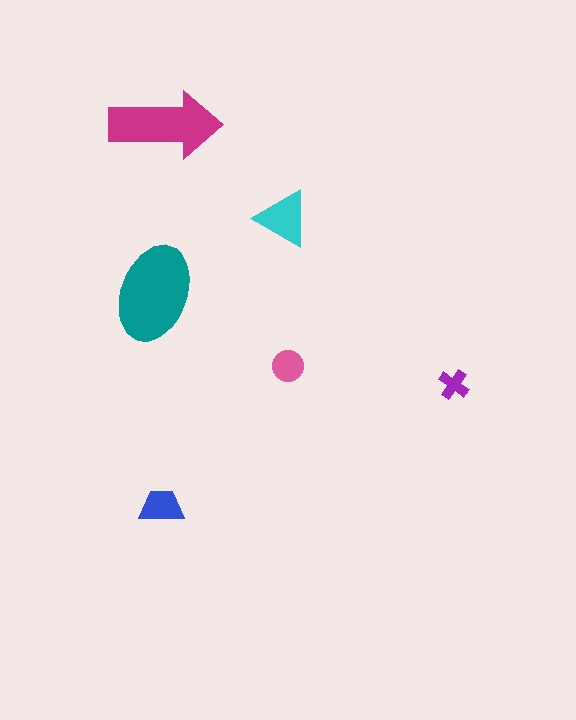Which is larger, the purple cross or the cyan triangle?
The cyan triangle.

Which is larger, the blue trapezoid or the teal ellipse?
The teal ellipse.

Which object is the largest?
The teal ellipse.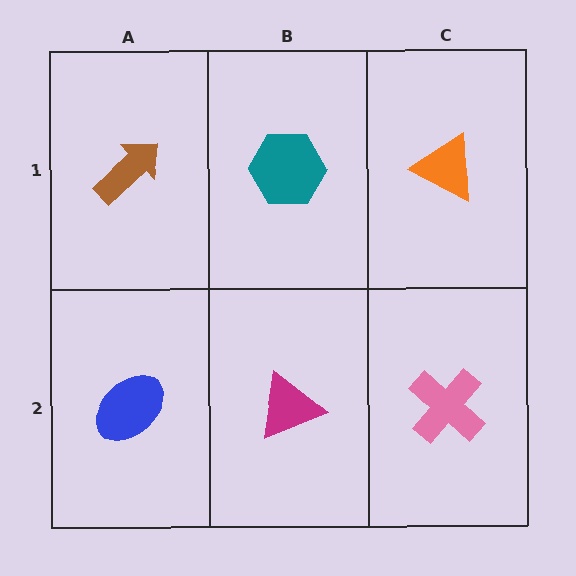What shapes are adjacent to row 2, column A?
A brown arrow (row 1, column A), a magenta triangle (row 2, column B).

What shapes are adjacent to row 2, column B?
A teal hexagon (row 1, column B), a blue ellipse (row 2, column A), a pink cross (row 2, column C).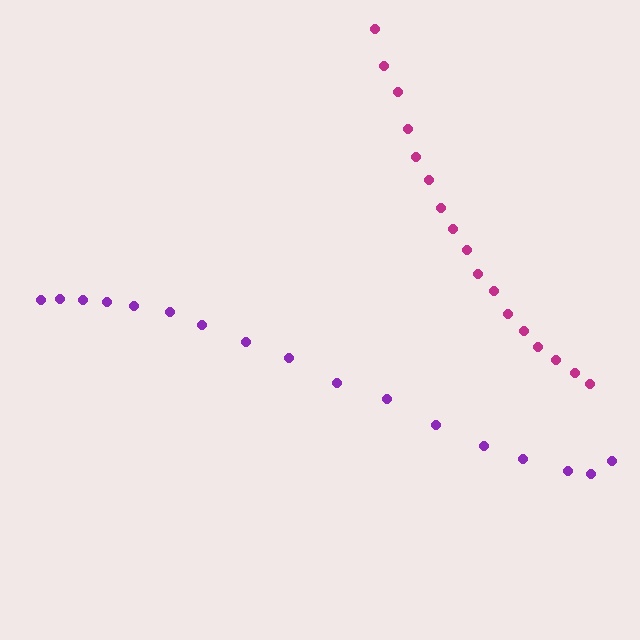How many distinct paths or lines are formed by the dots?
There are 2 distinct paths.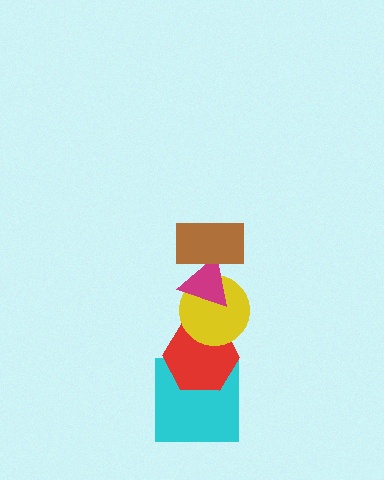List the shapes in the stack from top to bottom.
From top to bottom: the brown rectangle, the magenta triangle, the yellow circle, the red hexagon, the cyan square.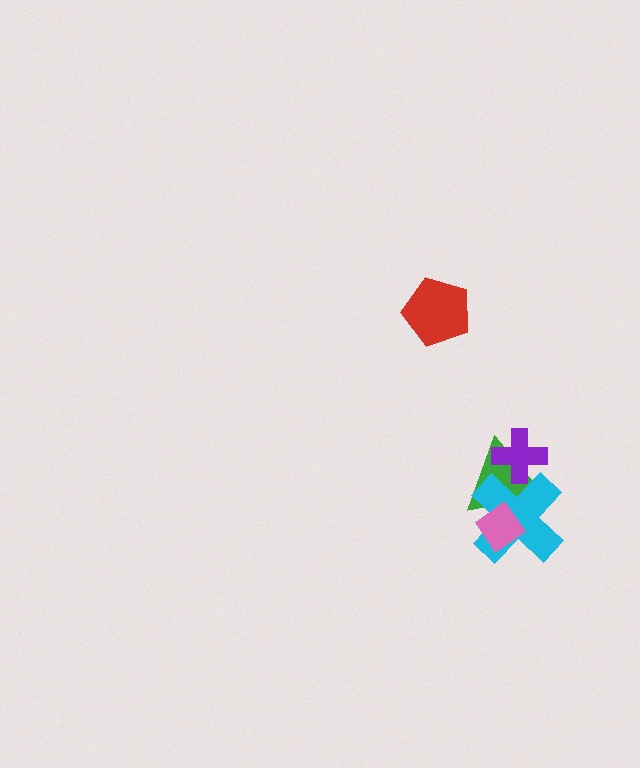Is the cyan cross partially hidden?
Yes, it is partially covered by another shape.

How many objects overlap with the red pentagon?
0 objects overlap with the red pentagon.